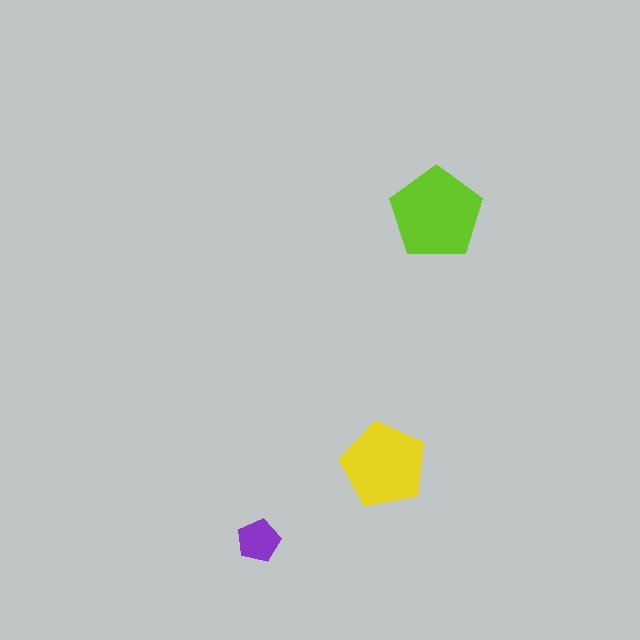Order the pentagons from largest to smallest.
the lime one, the yellow one, the purple one.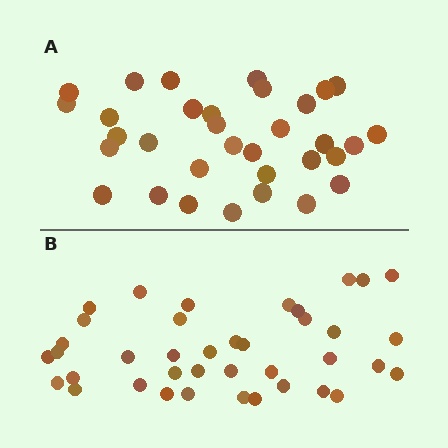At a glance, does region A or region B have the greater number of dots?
Region B (the bottom region) has more dots.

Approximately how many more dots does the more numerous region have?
Region B has about 6 more dots than region A.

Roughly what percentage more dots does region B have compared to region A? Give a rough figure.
About 20% more.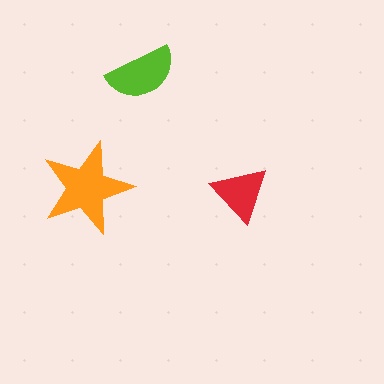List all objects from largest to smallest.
The orange star, the lime semicircle, the red triangle.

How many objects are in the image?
There are 3 objects in the image.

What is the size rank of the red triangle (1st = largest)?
3rd.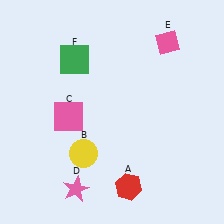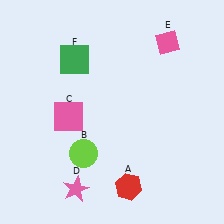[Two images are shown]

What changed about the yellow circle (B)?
In Image 1, B is yellow. In Image 2, it changed to lime.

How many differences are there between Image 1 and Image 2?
There is 1 difference between the two images.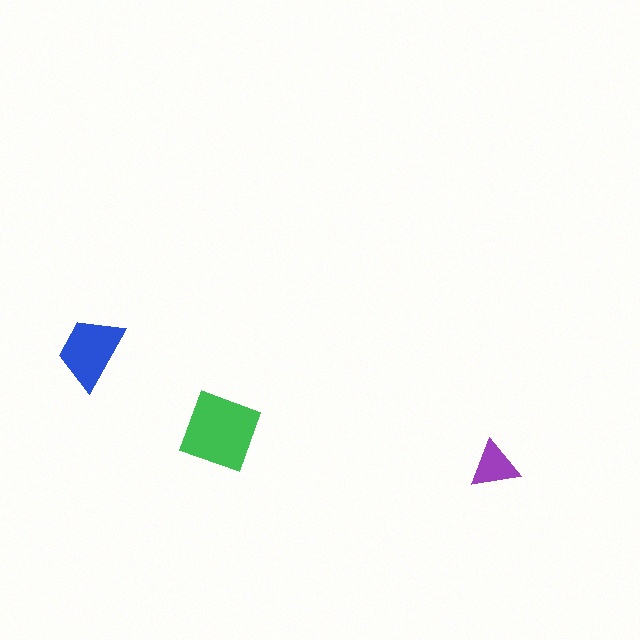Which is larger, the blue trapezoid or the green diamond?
The green diamond.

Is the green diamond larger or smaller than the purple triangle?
Larger.